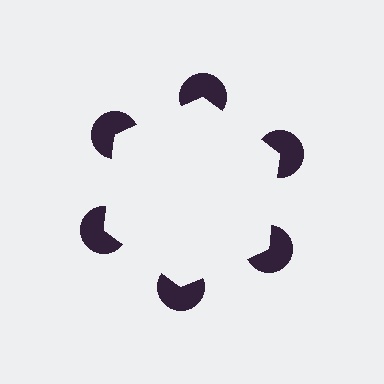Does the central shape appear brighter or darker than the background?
It typically appears slightly brighter than the background, even though no actual brightness change is drawn.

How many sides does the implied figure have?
6 sides.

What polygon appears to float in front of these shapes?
An illusory hexagon — its edges are inferred from the aligned wedge cuts in the pac-man discs, not physically drawn.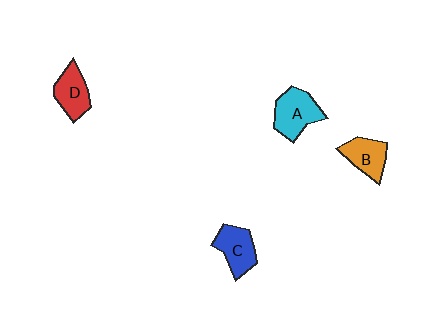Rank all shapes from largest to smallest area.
From largest to smallest: A (cyan), C (blue), D (red), B (orange).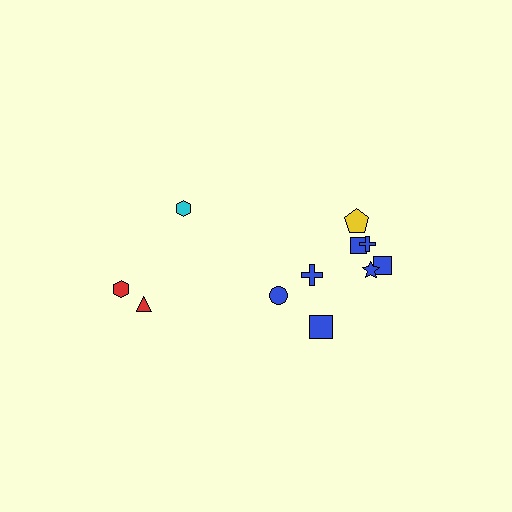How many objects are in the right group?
There are 8 objects.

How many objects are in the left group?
There are 3 objects.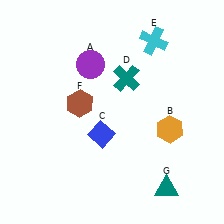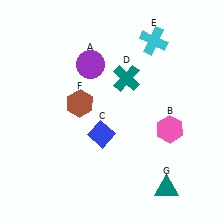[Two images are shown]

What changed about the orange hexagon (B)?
In Image 1, B is orange. In Image 2, it changed to pink.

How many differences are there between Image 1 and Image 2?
There is 1 difference between the two images.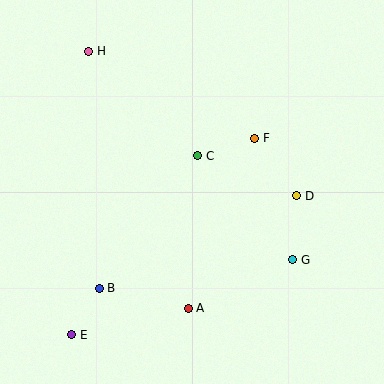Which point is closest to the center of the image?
Point C at (198, 156) is closest to the center.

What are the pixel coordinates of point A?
Point A is at (188, 308).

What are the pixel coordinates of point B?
Point B is at (99, 288).